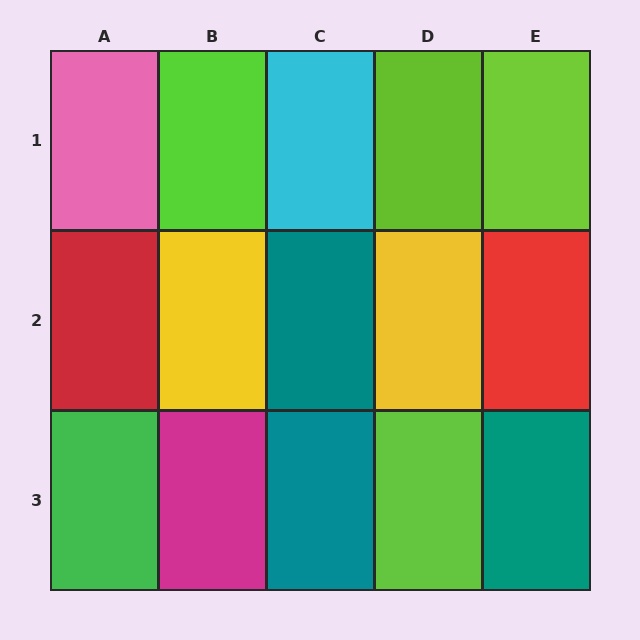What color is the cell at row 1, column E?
Lime.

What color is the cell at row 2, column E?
Red.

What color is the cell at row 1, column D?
Lime.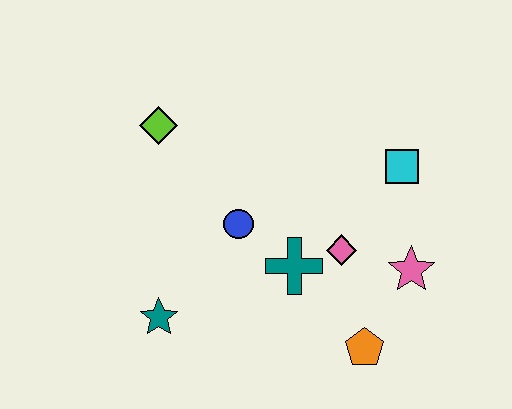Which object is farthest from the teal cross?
The lime diamond is farthest from the teal cross.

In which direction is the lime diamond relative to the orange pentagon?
The lime diamond is above the orange pentagon.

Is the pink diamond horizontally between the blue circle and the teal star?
No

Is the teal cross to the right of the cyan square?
No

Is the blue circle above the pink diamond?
Yes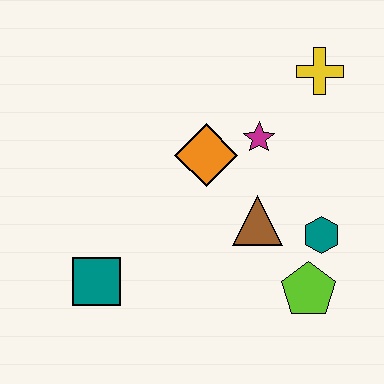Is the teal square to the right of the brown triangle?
No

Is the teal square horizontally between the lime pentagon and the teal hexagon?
No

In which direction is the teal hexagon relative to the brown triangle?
The teal hexagon is to the right of the brown triangle.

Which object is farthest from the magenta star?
The teal square is farthest from the magenta star.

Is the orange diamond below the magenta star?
Yes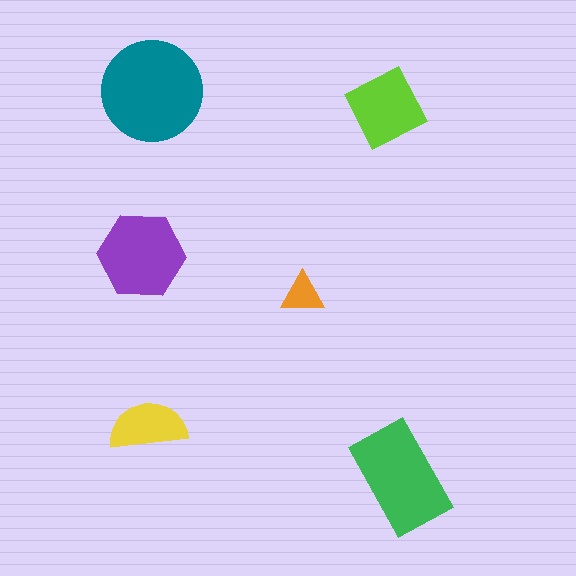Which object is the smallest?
The orange triangle.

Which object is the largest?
The teal circle.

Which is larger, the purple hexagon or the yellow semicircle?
The purple hexagon.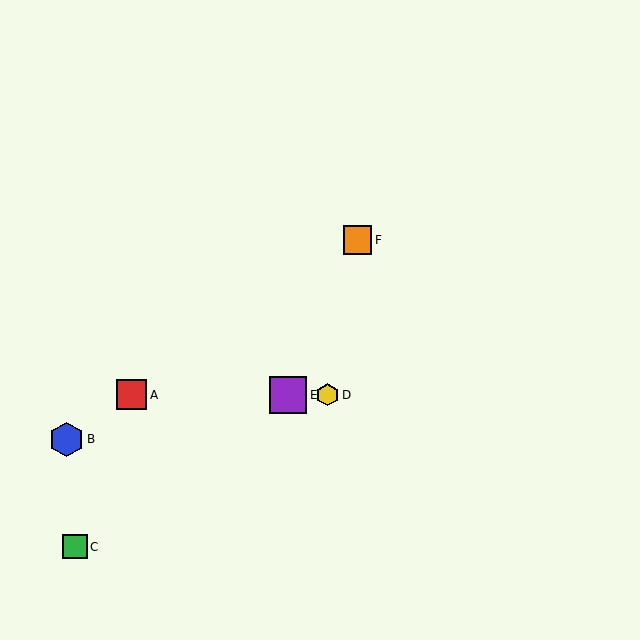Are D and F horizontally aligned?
No, D is at y≈395 and F is at y≈240.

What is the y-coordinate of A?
Object A is at y≈395.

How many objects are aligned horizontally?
3 objects (A, D, E) are aligned horizontally.